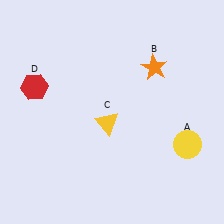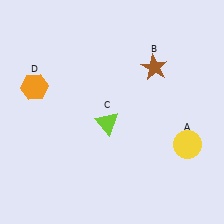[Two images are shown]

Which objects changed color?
B changed from orange to brown. C changed from yellow to lime. D changed from red to orange.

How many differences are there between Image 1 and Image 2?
There are 3 differences between the two images.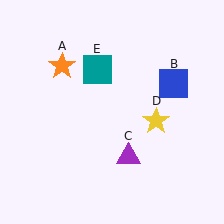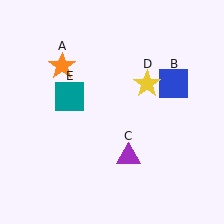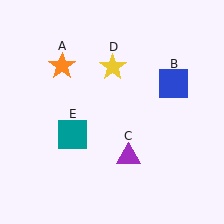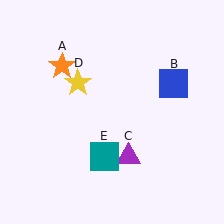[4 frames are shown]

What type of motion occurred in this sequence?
The yellow star (object D), teal square (object E) rotated counterclockwise around the center of the scene.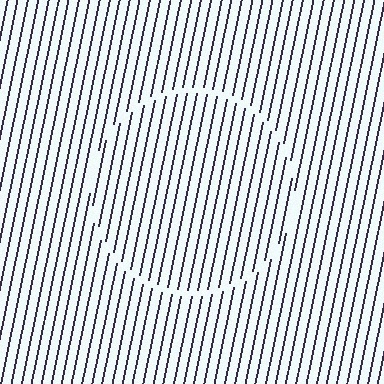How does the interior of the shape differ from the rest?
The interior of the shape contains the same grating, shifted by half a period — the contour is defined by the phase discontinuity where line-ends from the inner and outer gratings abut.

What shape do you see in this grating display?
An illusory circle. The interior of the shape contains the same grating, shifted by half a period — the contour is defined by the phase discontinuity where line-ends from the inner and outer gratings abut.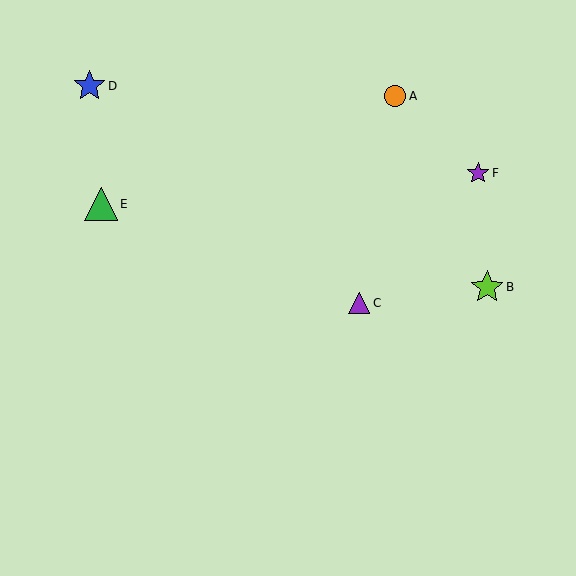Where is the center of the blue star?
The center of the blue star is at (89, 86).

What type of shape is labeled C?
Shape C is a purple triangle.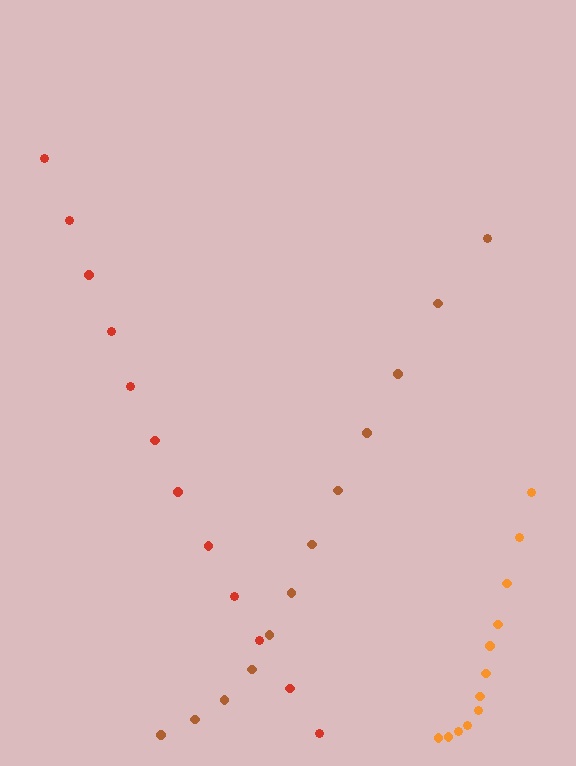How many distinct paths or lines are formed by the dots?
There are 3 distinct paths.